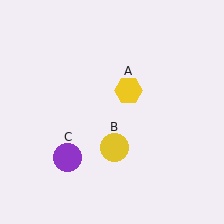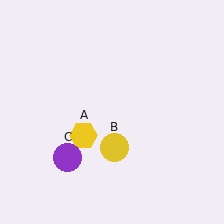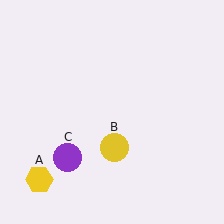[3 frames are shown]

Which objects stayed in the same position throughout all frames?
Yellow circle (object B) and purple circle (object C) remained stationary.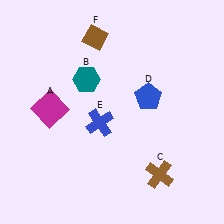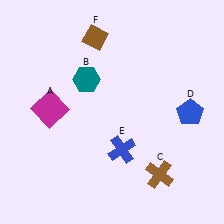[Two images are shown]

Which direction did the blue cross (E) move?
The blue cross (E) moved down.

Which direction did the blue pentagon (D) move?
The blue pentagon (D) moved right.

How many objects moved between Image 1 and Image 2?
2 objects moved between the two images.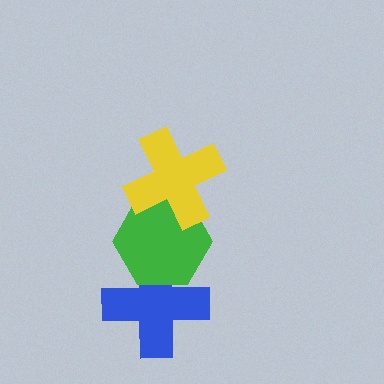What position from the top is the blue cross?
The blue cross is 3rd from the top.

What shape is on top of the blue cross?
The green hexagon is on top of the blue cross.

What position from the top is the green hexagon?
The green hexagon is 2nd from the top.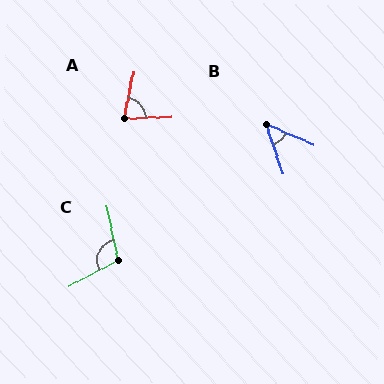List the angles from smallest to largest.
B (48°), A (76°), C (106°).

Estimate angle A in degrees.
Approximately 76 degrees.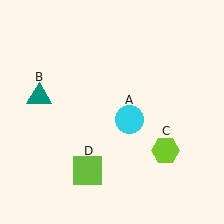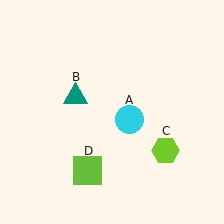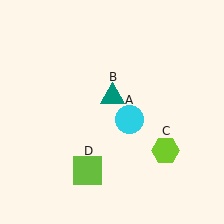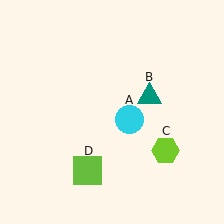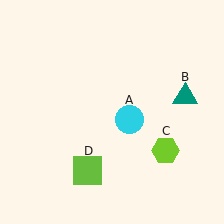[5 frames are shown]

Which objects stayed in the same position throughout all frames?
Cyan circle (object A) and lime hexagon (object C) and lime square (object D) remained stationary.